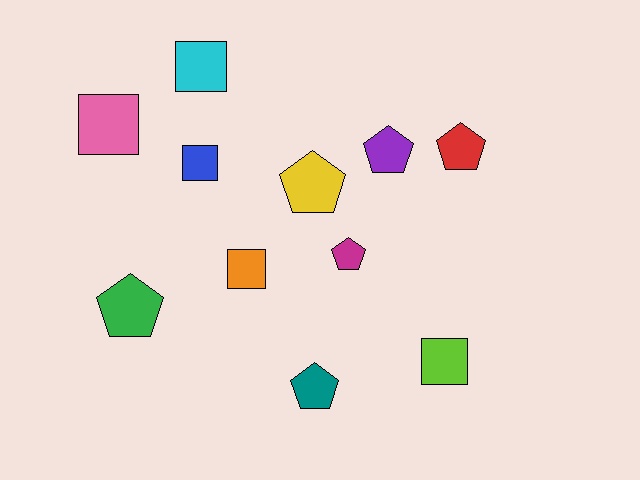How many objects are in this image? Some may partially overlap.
There are 11 objects.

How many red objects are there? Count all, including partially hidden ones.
There is 1 red object.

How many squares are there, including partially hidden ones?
There are 5 squares.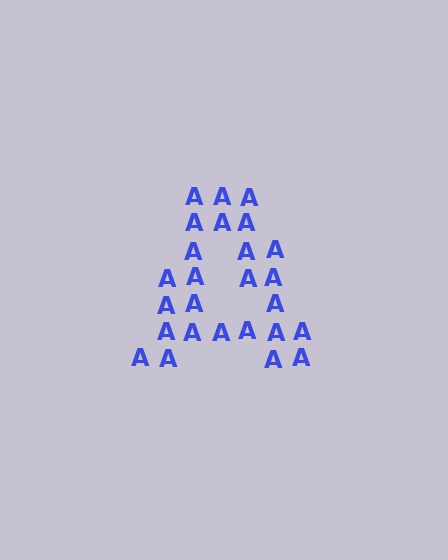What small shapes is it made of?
It is made of small letter A's.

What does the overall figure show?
The overall figure shows the letter A.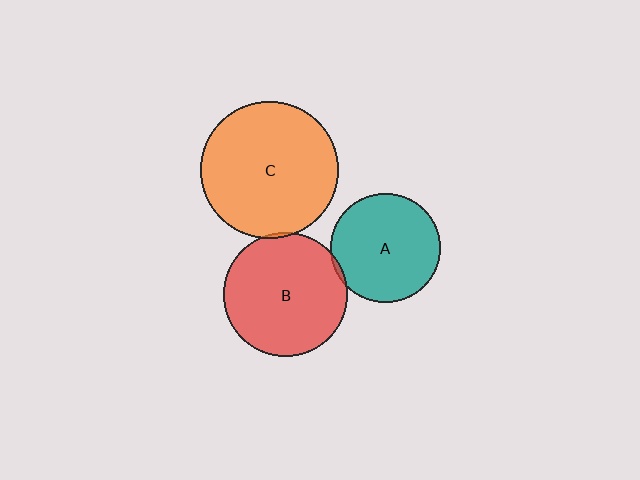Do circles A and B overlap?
Yes.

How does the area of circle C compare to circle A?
Approximately 1.6 times.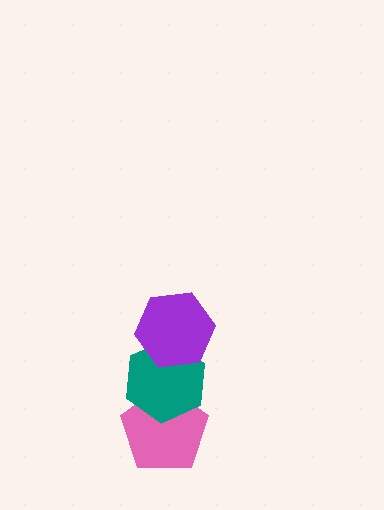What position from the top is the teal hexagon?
The teal hexagon is 2nd from the top.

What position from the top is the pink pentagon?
The pink pentagon is 3rd from the top.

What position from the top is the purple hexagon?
The purple hexagon is 1st from the top.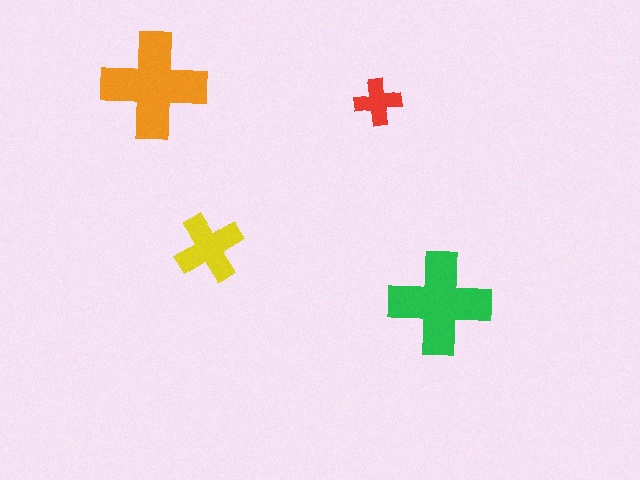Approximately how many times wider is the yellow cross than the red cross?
About 1.5 times wider.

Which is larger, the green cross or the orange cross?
The orange one.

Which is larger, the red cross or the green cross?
The green one.